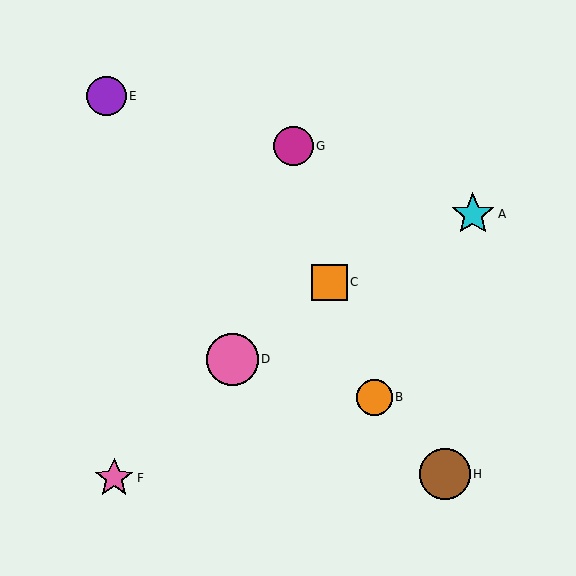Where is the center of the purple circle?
The center of the purple circle is at (107, 96).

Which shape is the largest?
The pink circle (labeled D) is the largest.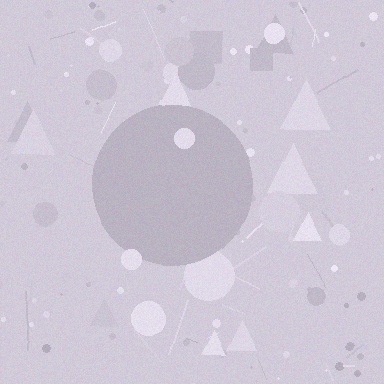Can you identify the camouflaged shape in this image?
The camouflaged shape is a circle.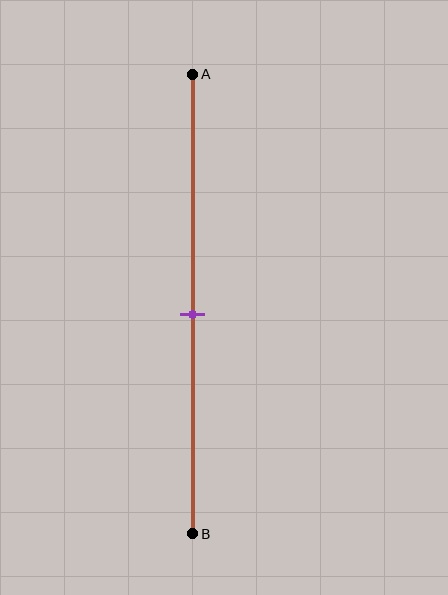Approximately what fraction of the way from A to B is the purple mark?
The purple mark is approximately 50% of the way from A to B.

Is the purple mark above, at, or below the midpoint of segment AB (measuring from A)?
The purple mark is approximately at the midpoint of segment AB.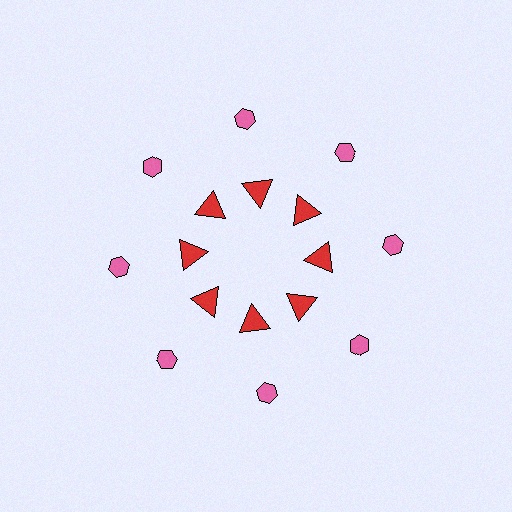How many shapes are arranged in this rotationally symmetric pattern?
There are 16 shapes, arranged in 8 groups of 2.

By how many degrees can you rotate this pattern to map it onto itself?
The pattern maps onto itself every 45 degrees of rotation.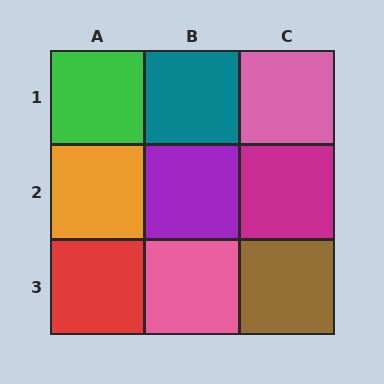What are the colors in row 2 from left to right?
Orange, purple, magenta.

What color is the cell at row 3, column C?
Brown.